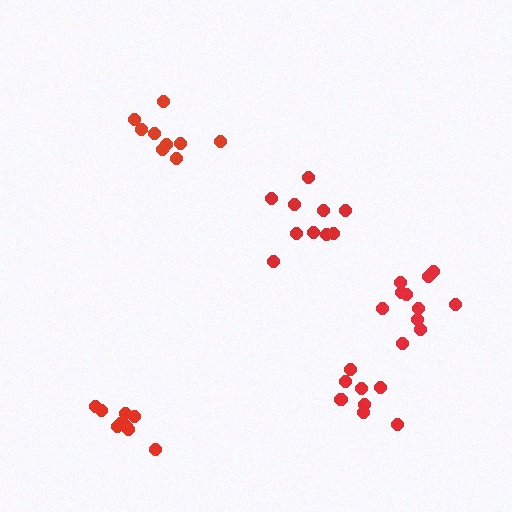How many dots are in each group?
Group 1: 9 dots, Group 2: 10 dots, Group 3: 11 dots, Group 4: 9 dots, Group 5: 8 dots (47 total).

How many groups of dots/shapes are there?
There are 5 groups.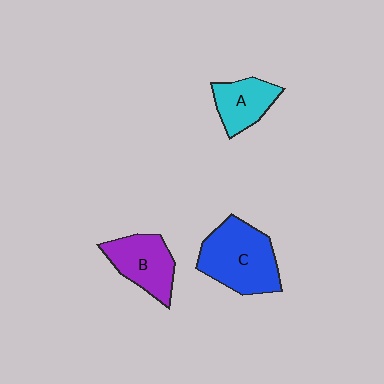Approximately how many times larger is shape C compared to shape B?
Approximately 1.4 times.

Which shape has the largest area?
Shape C (blue).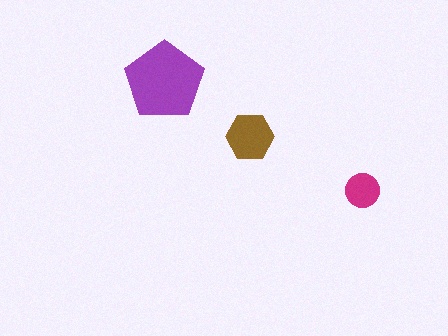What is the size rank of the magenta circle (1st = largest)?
3rd.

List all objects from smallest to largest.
The magenta circle, the brown hexagon, the purple pentagon.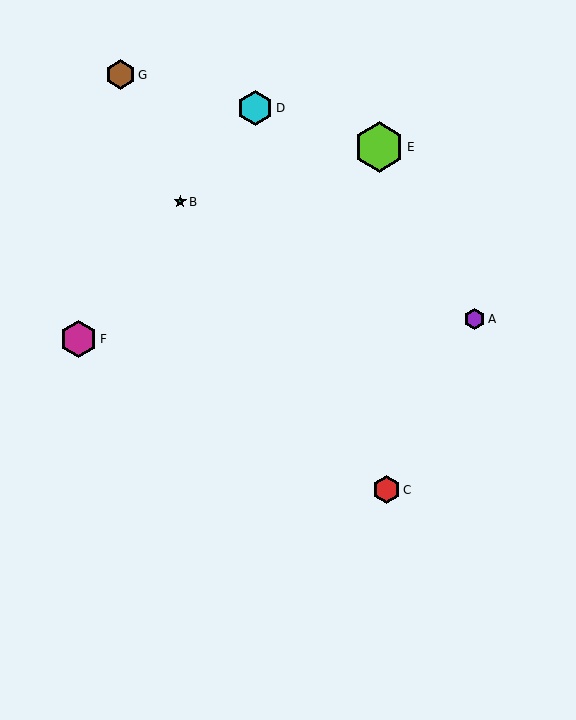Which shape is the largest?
The lime hexagon (labeled E) is the largest.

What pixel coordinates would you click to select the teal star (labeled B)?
Click at (180, 202) to select the teal star B.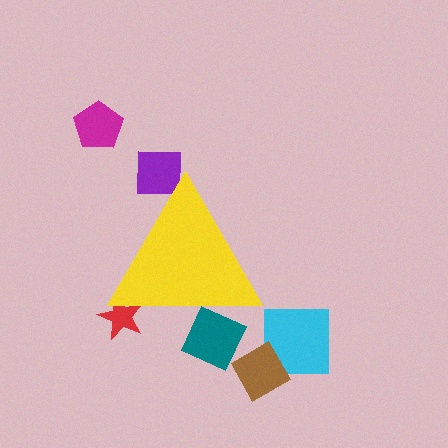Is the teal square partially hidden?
Yes, the teal square is partially hidden behind the yellow triangle.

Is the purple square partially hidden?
Yes, the purple square is partially hidden behind the yellow triangle.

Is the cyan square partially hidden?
No, the cyan square is fully visible.